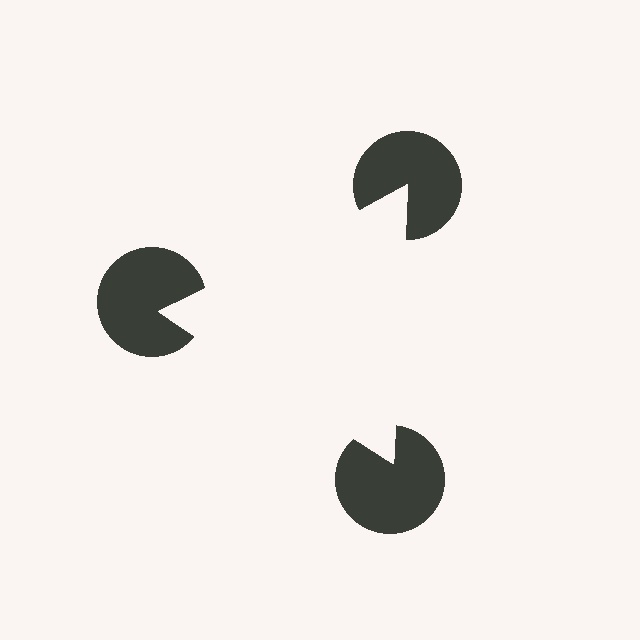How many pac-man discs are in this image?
There are 3 — one at each vertex of the illusory triangle.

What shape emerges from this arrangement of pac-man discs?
An illusory triangle — its edges are inferred from the aligned wedge cuts in the pac-man discs, not physically drawn.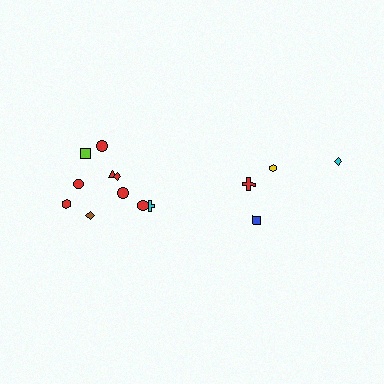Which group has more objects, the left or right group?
The left group.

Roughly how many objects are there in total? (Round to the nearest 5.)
Roughly 15 objects in total.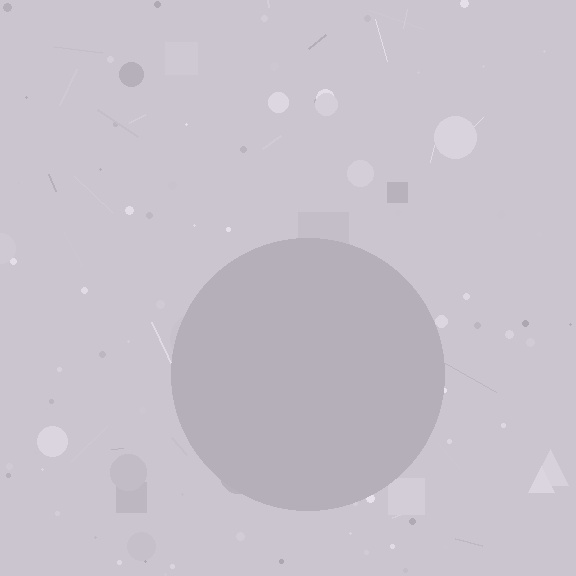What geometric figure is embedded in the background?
A circle is embedded in the background.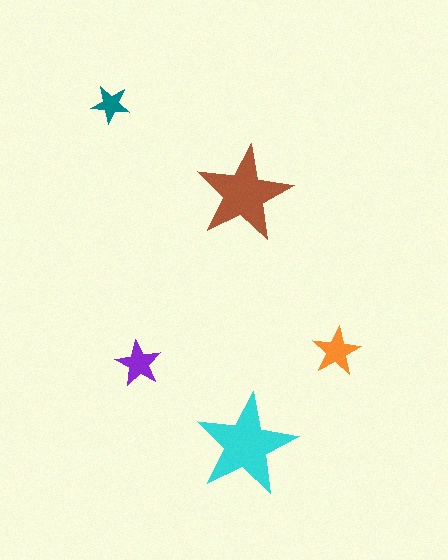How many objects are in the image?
There are 5 objects in the image.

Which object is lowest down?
The cyan star is bottommost.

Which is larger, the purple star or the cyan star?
The cyan one.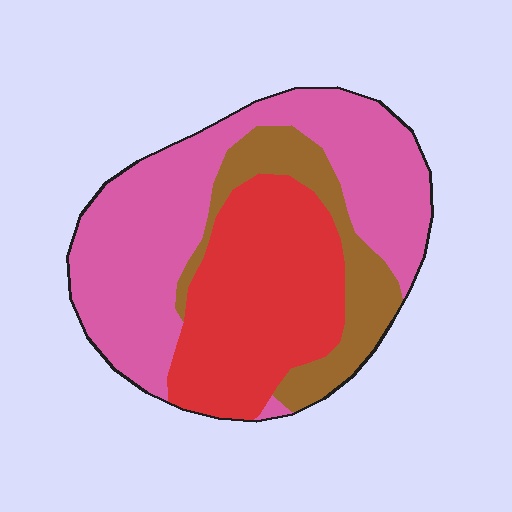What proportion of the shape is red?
Red covers roughly 35% of the shape.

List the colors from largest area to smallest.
From largest to smallest: pink, red, brown.